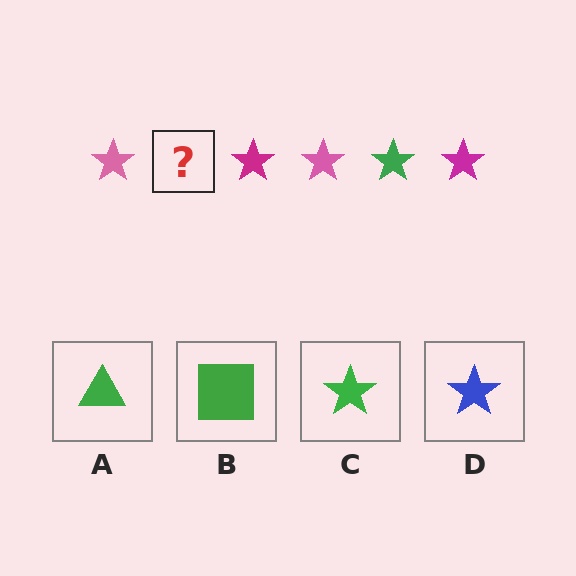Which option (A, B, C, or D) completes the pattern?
C.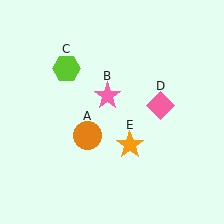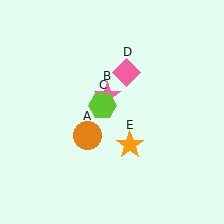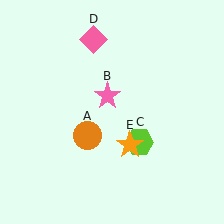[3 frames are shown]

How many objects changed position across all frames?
2 objects changed position: lime hexagon (object C), pink diamond (object D).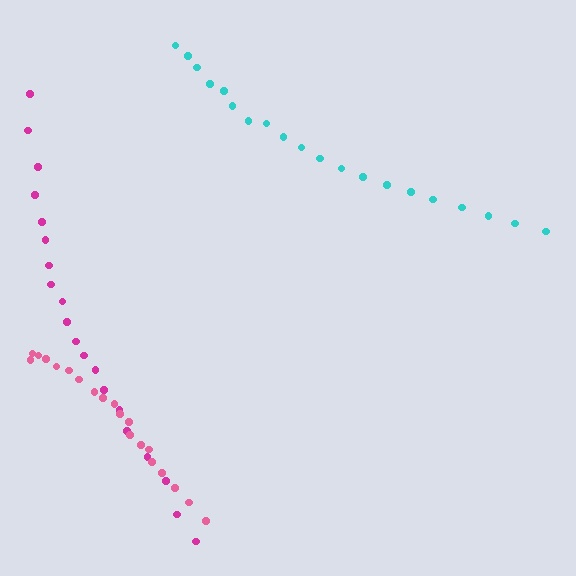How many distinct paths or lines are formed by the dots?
There are 3 distinct paths.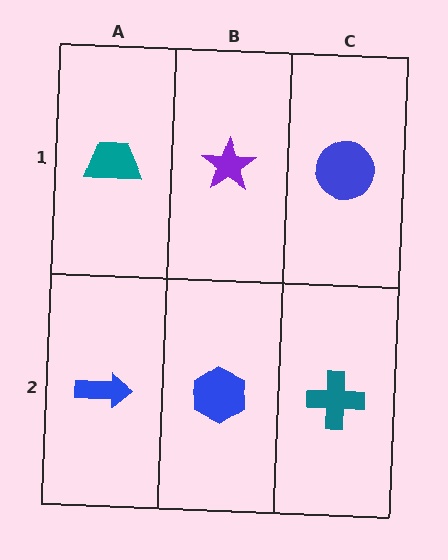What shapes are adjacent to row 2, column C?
A blue circle (row 1, column C), a blue hexagon (row 2, column B).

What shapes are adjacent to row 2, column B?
A purple star (row 1, column B), a blue arrow (row 2, column A), a teal cross (row 2, column C).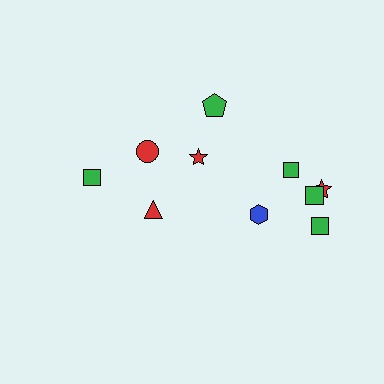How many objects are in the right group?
There are 6 objects.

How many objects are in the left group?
There are 4 objects.